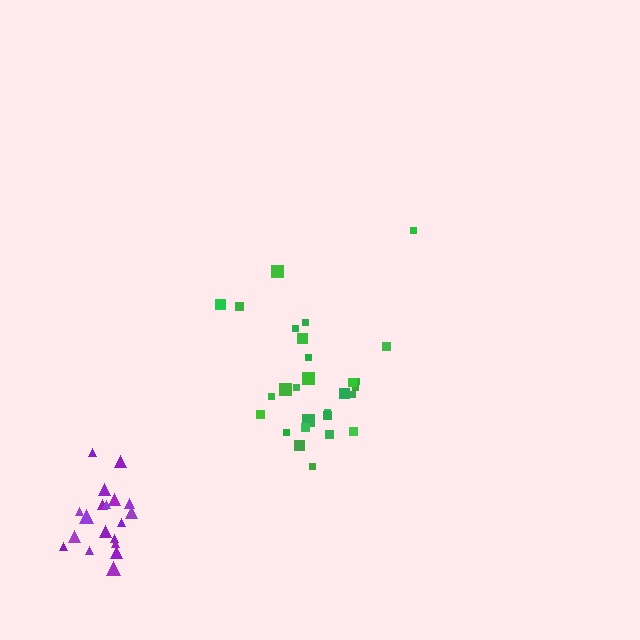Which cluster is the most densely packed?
Purple.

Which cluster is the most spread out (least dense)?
Green.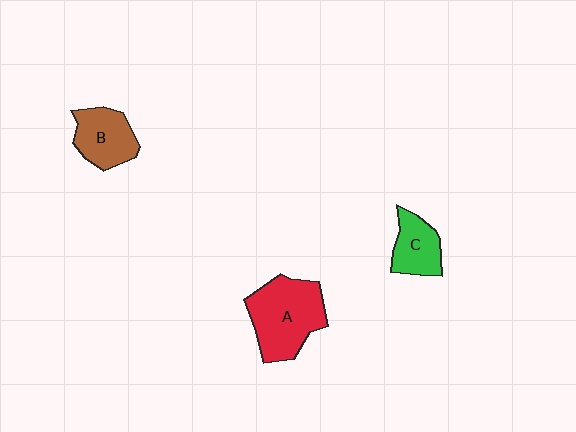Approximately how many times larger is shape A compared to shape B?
Approximately 1.6 times.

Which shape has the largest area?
Shape A (red).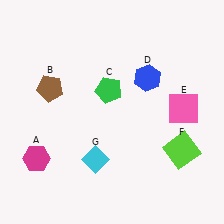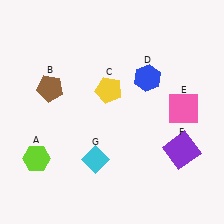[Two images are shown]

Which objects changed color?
A changed from magenta to lime. C changed from green to yellow. F changed from lime to purple.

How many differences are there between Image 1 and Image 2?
There are 3 differences between the two images.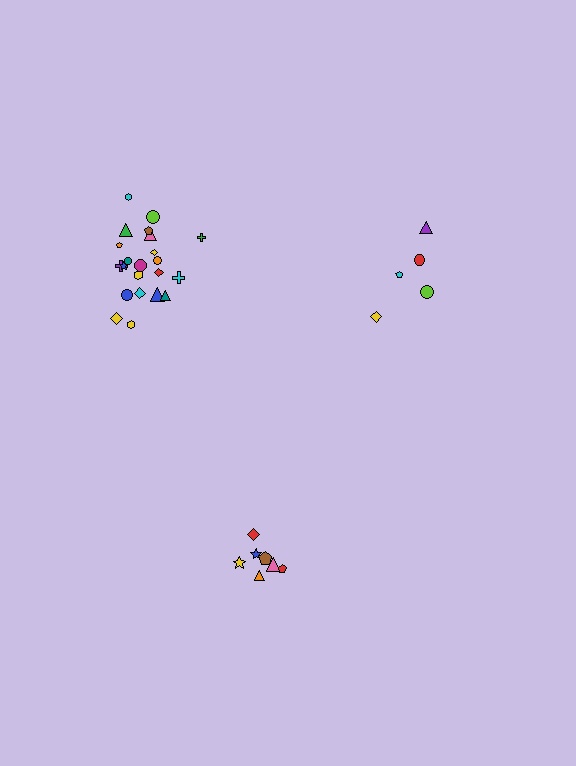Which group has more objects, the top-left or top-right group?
The top-left group.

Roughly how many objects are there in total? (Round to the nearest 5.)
Roughly 35 objects in total.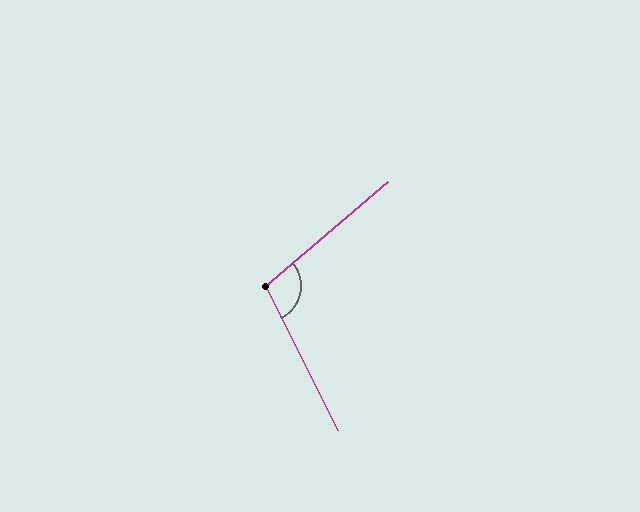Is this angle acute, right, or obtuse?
It is obtuse.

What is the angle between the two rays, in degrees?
Approximately 104 degrees.